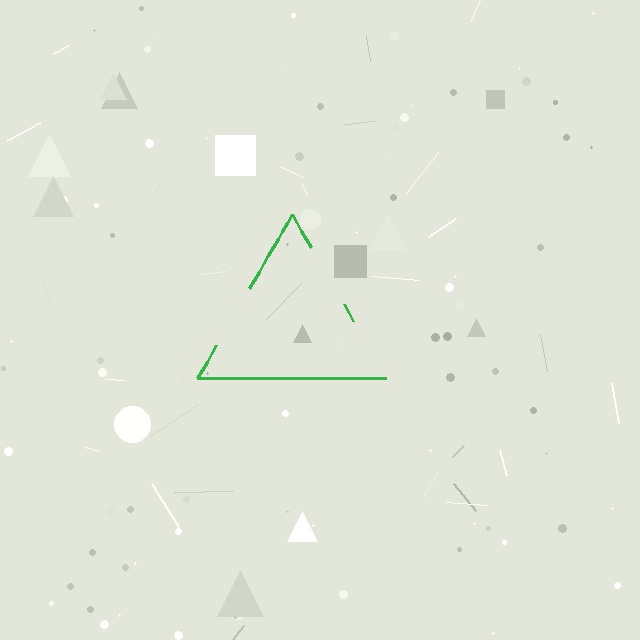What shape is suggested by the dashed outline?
The dashed outline suggests a triangle.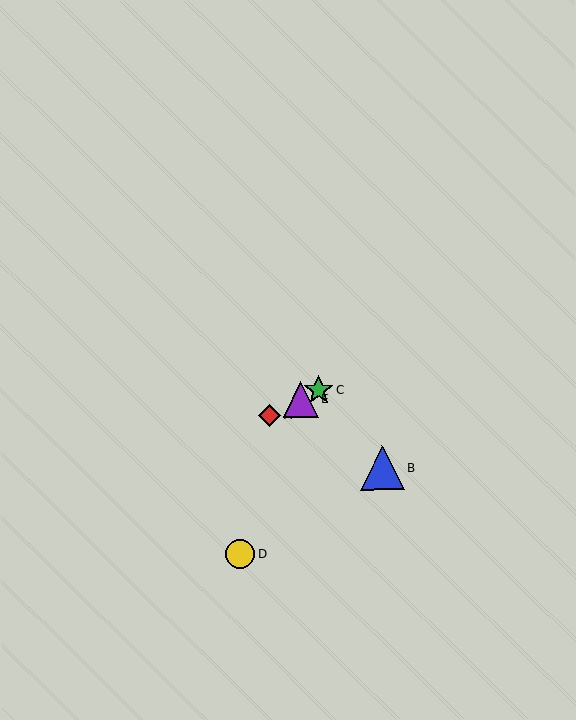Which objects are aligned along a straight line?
Objects A, C, E are aligned along a straight line.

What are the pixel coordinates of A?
Object A is at (270, 415).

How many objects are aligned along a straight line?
3 objects (A, C, E) are aligned along a straight line.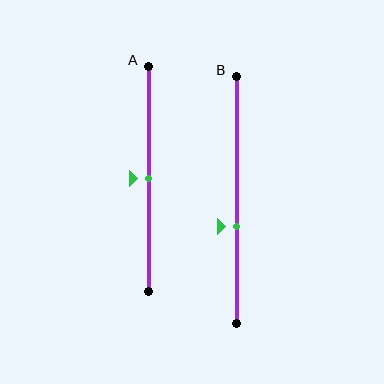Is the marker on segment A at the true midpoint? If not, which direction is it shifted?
Yes, the marker on segment A is at the true midpoint.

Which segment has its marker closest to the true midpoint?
Segment A has its marker closest to the true midpoint.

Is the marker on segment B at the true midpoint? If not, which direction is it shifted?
No, the marker on segment B is shifted downward by about 10% of the segment length.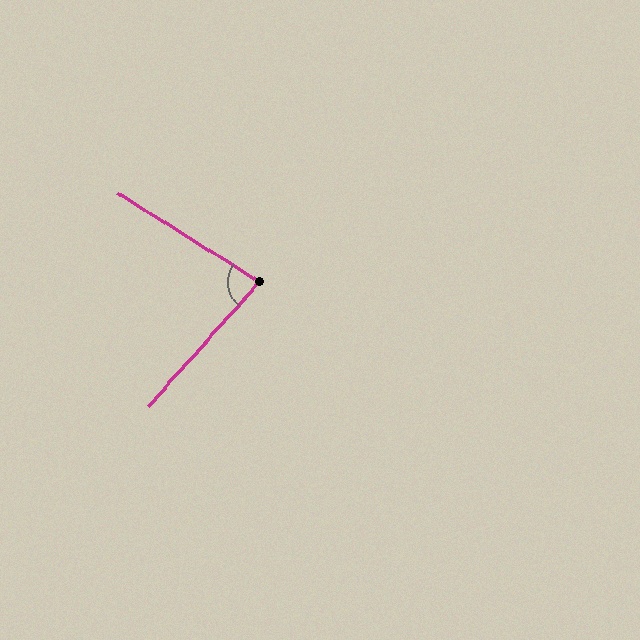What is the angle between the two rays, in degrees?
Approximately 81 degrees.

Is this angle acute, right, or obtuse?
It is acute.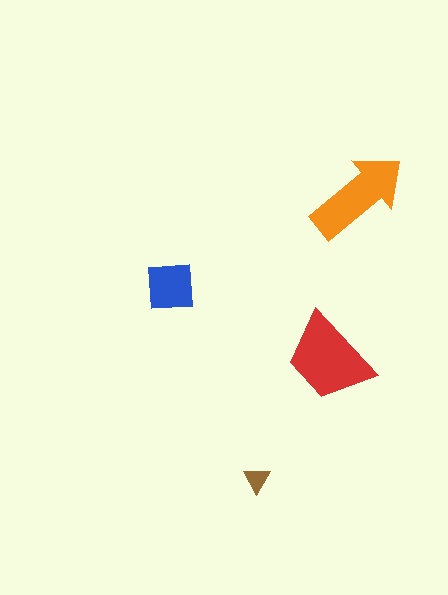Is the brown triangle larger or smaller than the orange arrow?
Smaller.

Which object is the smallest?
The brown triangle.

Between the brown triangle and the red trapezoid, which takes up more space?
The red trapezoid.